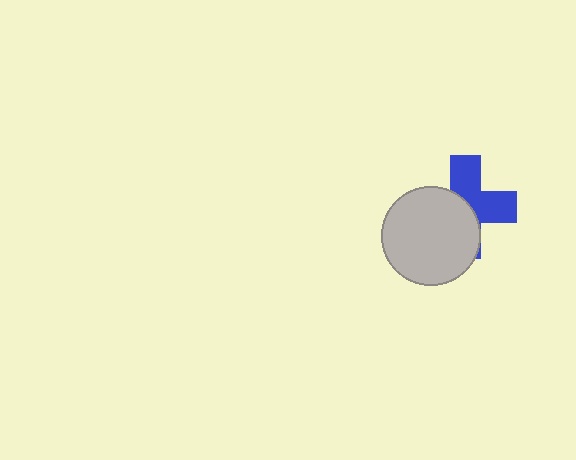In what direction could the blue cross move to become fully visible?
The blue cross could move toward the upper-right. That would shift it out from behind the light gray circle entirely.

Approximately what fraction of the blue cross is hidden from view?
Roughly 52% of the blue cross is hidden behind the light gray circle.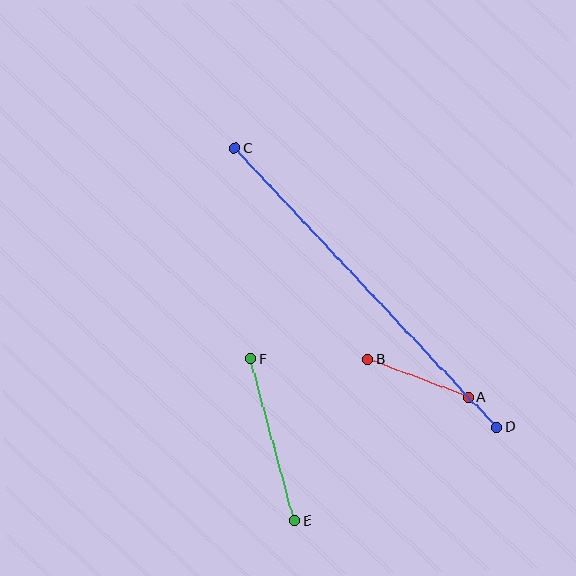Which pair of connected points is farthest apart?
Points C and D are farthest apart.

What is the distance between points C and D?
The distance is approximately 383 pixels.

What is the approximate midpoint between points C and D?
The midpoint is at approximately (366, 288) pixels.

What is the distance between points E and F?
The distance is approximately 167 pixels.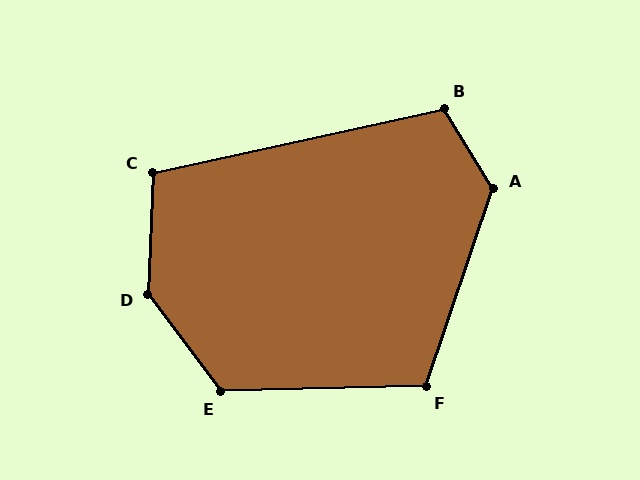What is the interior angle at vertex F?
Approximately 110 degrees (obtuse).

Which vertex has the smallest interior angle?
C, at approximately 105 degrees.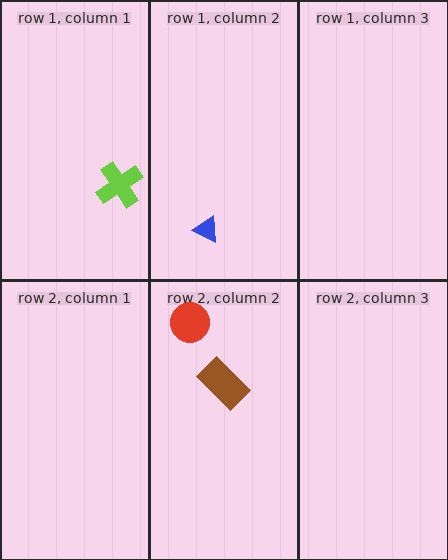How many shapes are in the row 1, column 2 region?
1.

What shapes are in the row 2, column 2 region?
The brown rectangle, the red circle.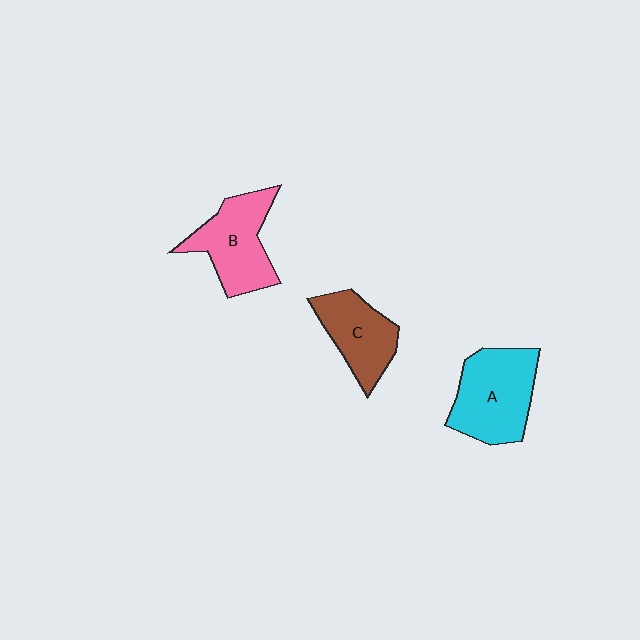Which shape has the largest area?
Shape A (cyan).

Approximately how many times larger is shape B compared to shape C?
Approximately 1.2 times.